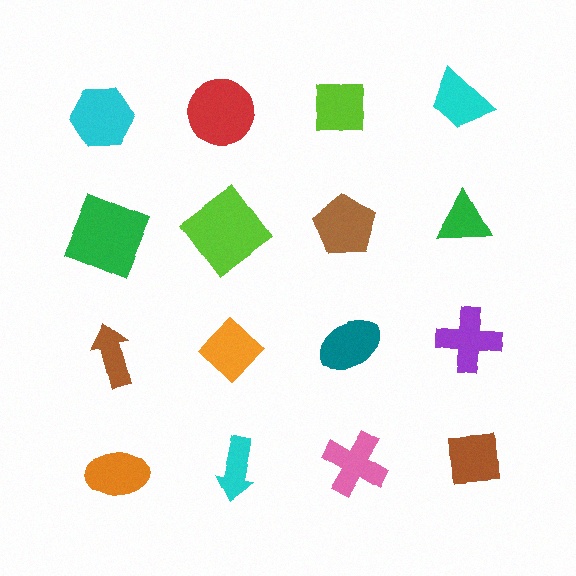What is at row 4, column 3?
A pink cross.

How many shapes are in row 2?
4 shapes.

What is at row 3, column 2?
An orange diamond.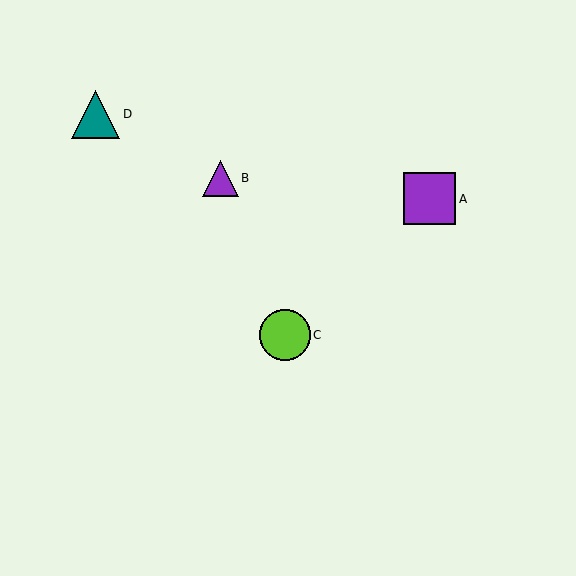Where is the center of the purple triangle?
The center of the purple triangle is at (220, 178).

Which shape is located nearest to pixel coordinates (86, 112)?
The teal triangle (labeled D) at (96, 114) is nearest to that location.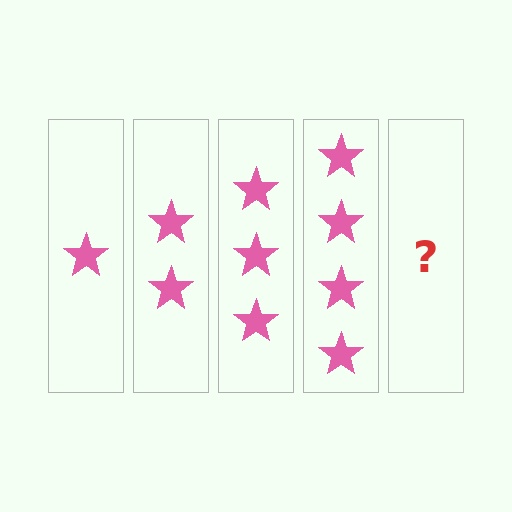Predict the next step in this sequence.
The next step is 5 stars.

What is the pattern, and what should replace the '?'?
The pattern is that each step adds one more star. The '?' should be 5 stars.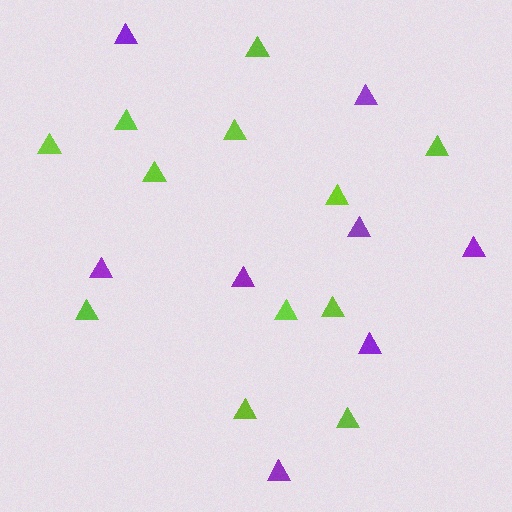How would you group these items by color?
There are 2 groups: one group of lime triangles (12) and one group of purple triangles (8).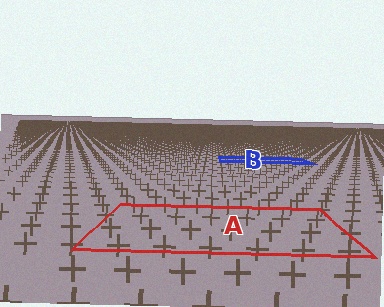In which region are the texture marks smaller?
The texture marks are smaller in region B, because it is farther away.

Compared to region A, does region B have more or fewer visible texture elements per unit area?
Region B has more texture elements per unit area — they are packed more densely because it is farther away.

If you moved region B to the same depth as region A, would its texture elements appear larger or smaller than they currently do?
They would appear larger. At a closer depth, the same texture elements are projected at a bigger on-screen size.